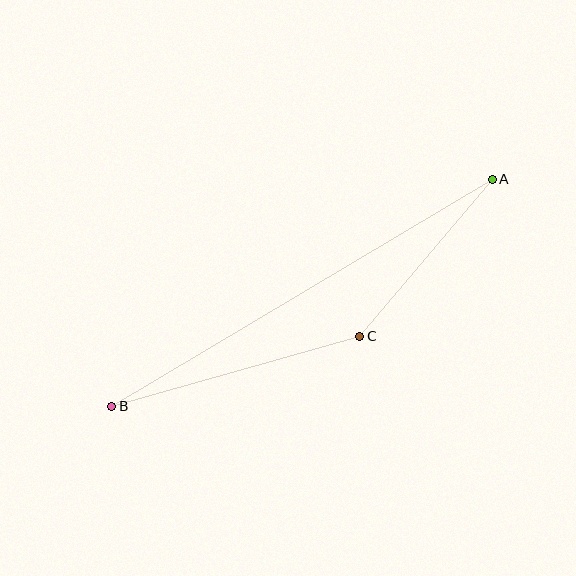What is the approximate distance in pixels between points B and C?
The distance between B and C is approximately 258 pixels.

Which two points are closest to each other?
Points A and C are closest to each other.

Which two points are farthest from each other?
Points A and B are farthest from each other.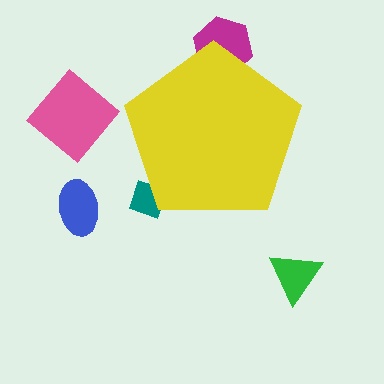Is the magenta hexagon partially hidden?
Yes, the magenta hexagon is partially hidden behind the yellow pentagon.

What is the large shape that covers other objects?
A yellow pentagon.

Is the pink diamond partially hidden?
No, the pink diamond is fully visible.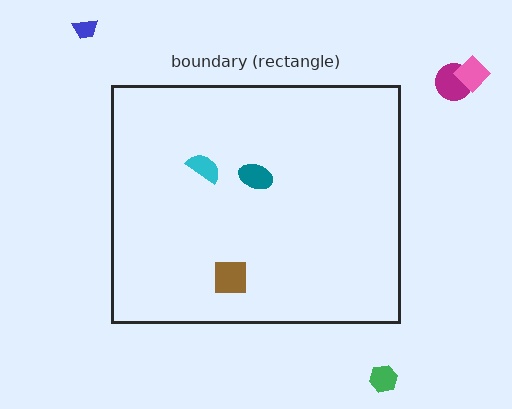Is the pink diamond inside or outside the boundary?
Outside.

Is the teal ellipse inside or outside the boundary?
Inside.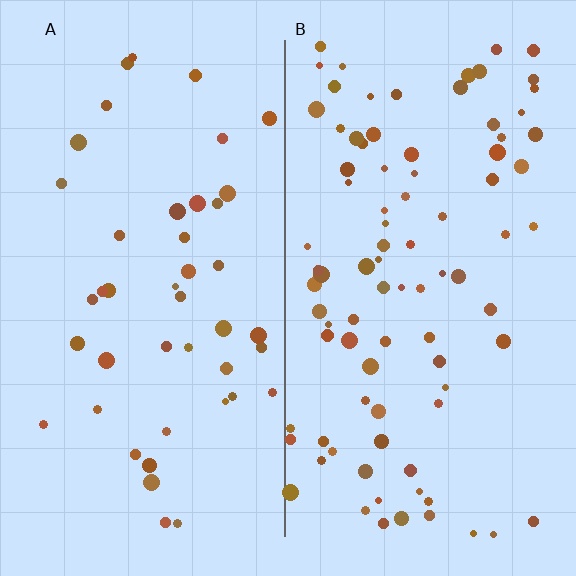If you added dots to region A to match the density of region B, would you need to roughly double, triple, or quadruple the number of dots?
Approximately double.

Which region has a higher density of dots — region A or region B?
B (the right).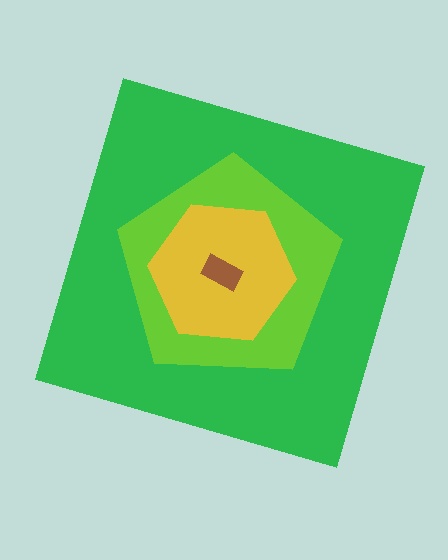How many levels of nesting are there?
4.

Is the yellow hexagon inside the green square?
Yes.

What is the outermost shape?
The green square.